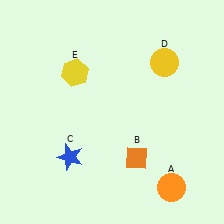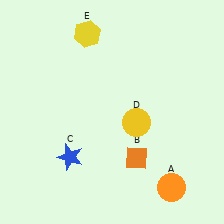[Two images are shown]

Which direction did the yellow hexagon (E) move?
The yellow hexagon (E) moved up.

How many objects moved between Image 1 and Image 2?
2 objects moved between the two images.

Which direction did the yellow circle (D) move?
The yellow circle (D) moved down.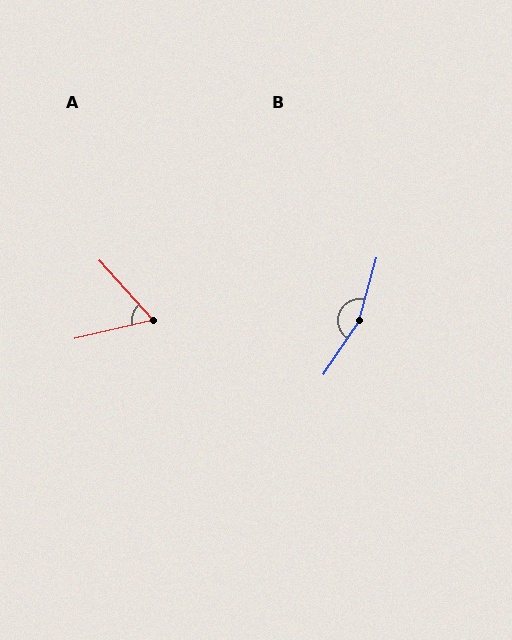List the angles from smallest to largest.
A (61°), B (162°).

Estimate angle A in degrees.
Approximately 61 degrees.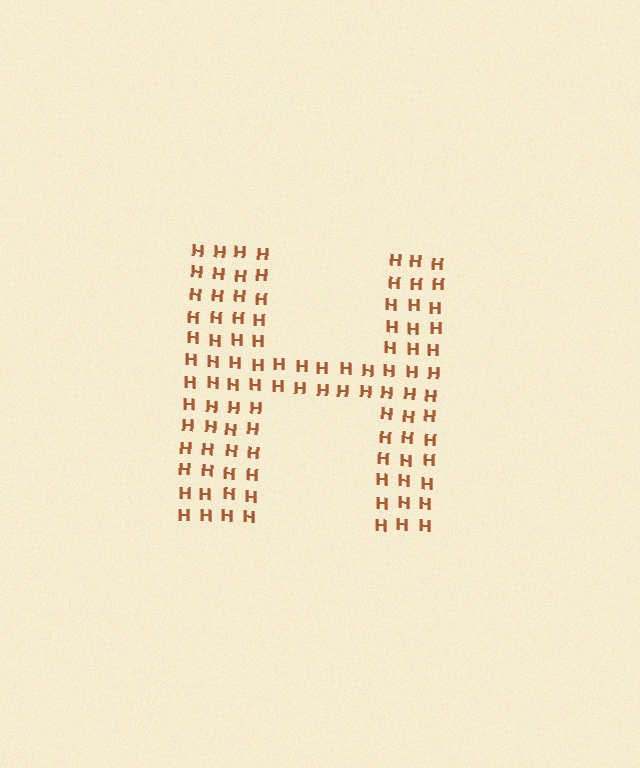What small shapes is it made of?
It is made of small letter H's.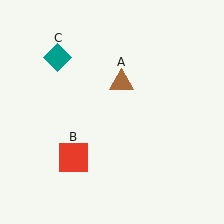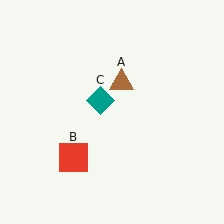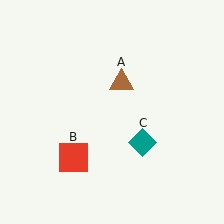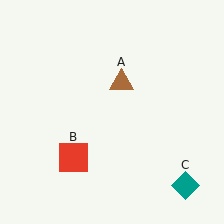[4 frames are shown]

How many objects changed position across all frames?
1 object changed position: teal diamond (object C).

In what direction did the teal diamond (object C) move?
The teal diamond (object C) moved down and to the right.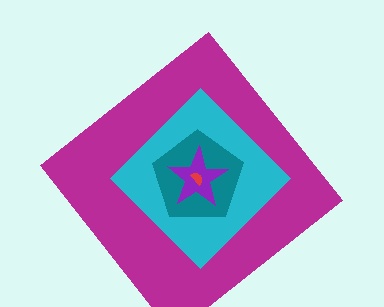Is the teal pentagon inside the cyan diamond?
Yes.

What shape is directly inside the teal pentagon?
The purple star.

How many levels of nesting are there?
5.